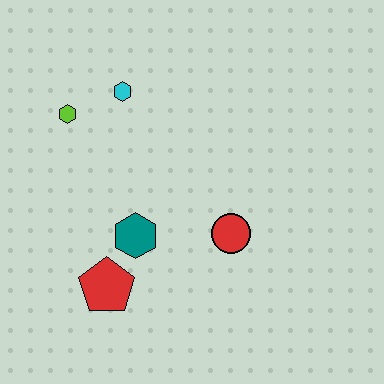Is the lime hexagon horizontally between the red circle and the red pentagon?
No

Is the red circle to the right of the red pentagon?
Yes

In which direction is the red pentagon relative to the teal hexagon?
The red pentagon is below the teal hexagon.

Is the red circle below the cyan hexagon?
Yes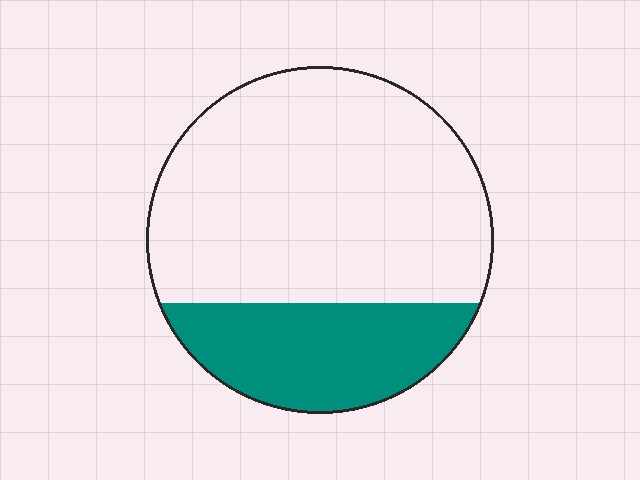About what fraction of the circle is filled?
About one quarter (1/4).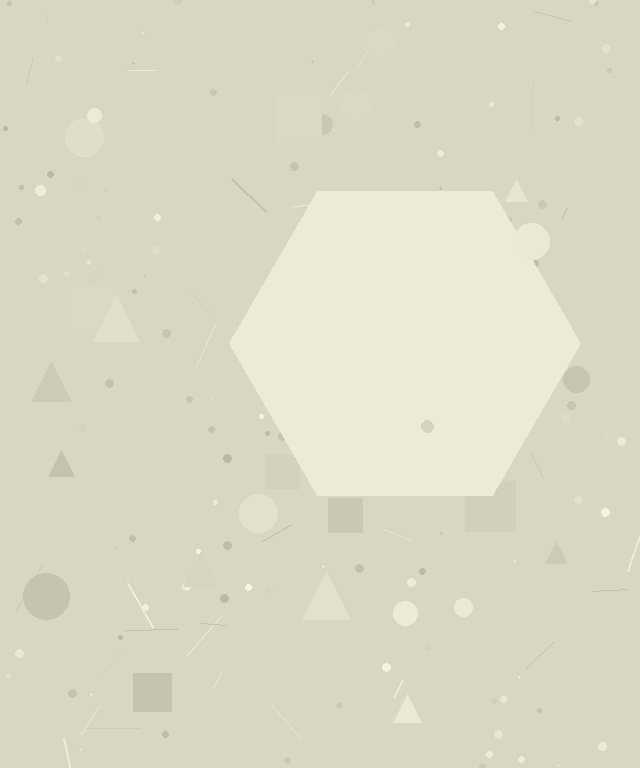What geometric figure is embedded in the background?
A hexagon is embedded in the background.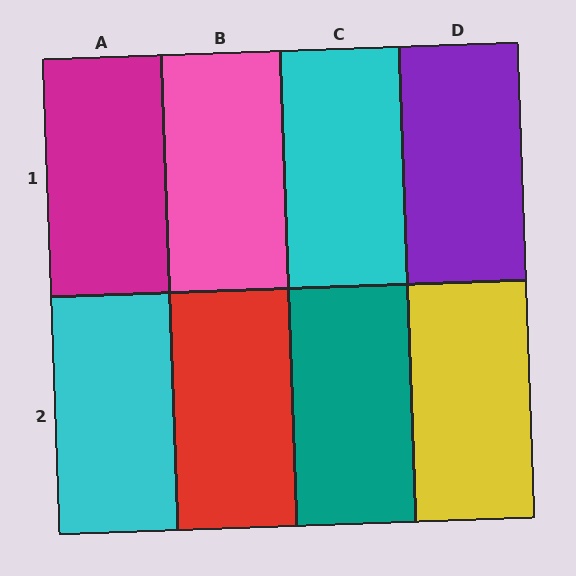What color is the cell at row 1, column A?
Magenta.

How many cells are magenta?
1 cell is magenta.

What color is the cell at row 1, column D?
Purple.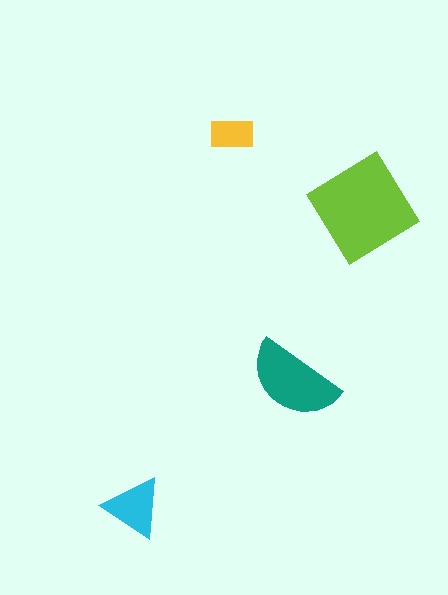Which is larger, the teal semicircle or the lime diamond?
The lime diamond.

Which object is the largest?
The lime diamond.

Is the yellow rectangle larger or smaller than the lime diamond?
Smaller.